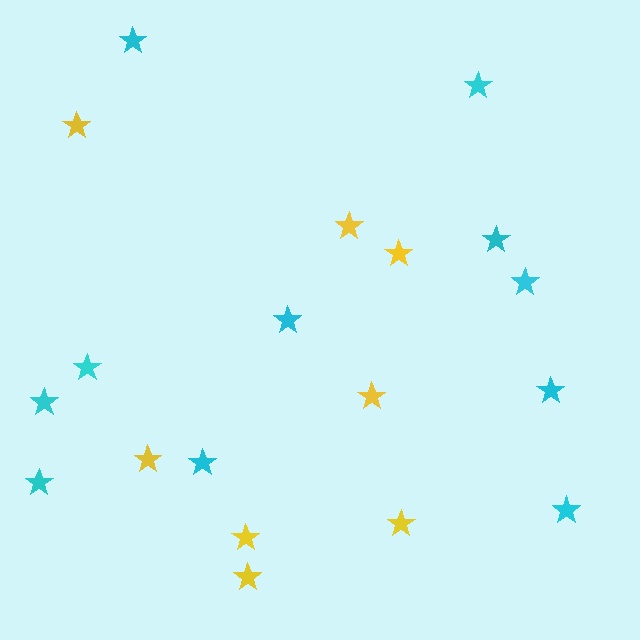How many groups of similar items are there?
There are 2 groups: one group of yellow stars (8) and one group of cyan stars (11).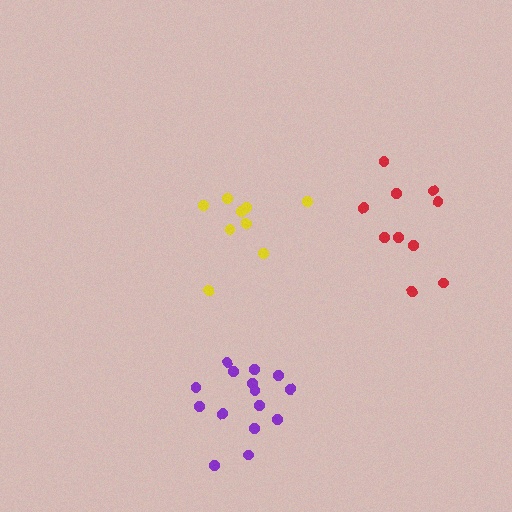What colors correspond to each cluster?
The clusters are colored: red, purple, yellow.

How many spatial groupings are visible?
There are 3 spatial groupings.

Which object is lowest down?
The purple cluster is bottommost.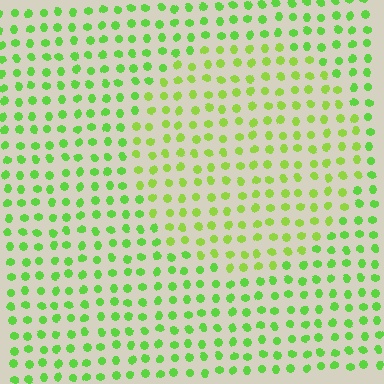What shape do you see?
I see a circle.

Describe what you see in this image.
The image is filled with small lime elements in a uniform arrangement. A circle-shaped region is visible where the elements are tinted to a slightly different hue, forming a subtle color boundary.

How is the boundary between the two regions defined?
The boundary is defined purely by a slight shift in hue (about 21 degrees). Spacing, size, and orientation are identical on both sides.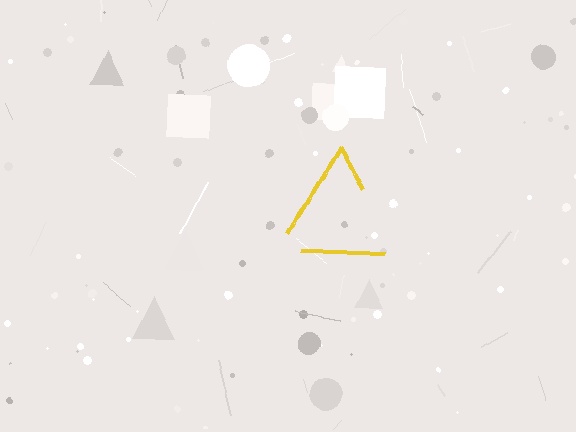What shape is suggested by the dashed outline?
The dashed outline suggests a triangle.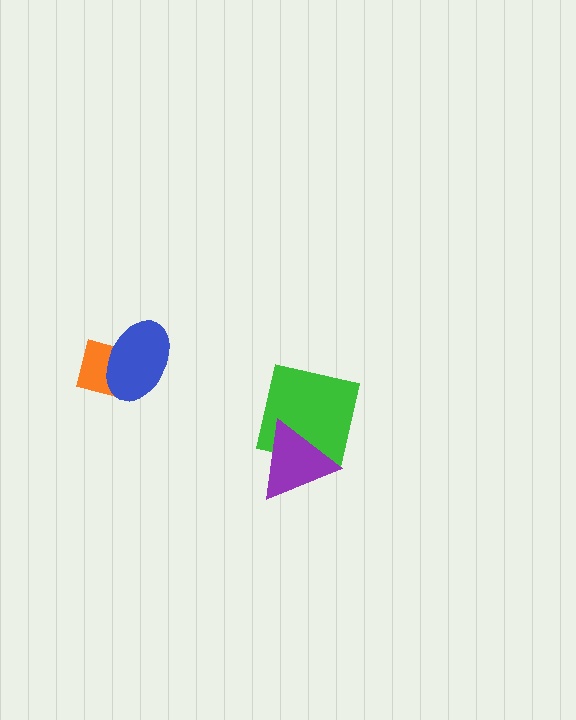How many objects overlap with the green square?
1 object overlaps with the green square.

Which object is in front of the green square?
The purple triangle is in front of the green square.